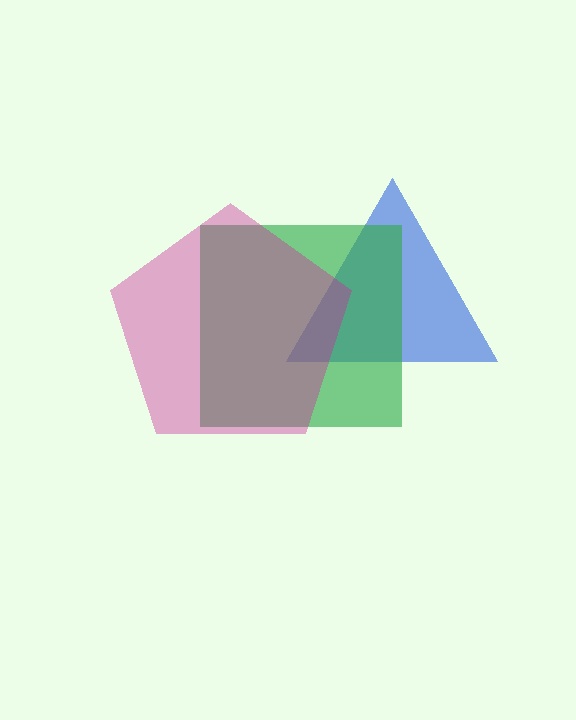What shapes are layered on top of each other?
The layered shapes are: a blue triangle, a green square, a magenta pentagon.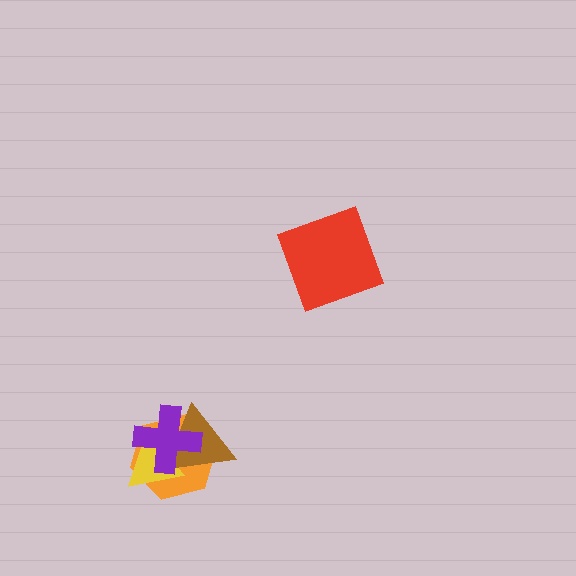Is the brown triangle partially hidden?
Yes, it is partially covered by another shape.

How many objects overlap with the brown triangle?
3 objects overlap with the brown triangle.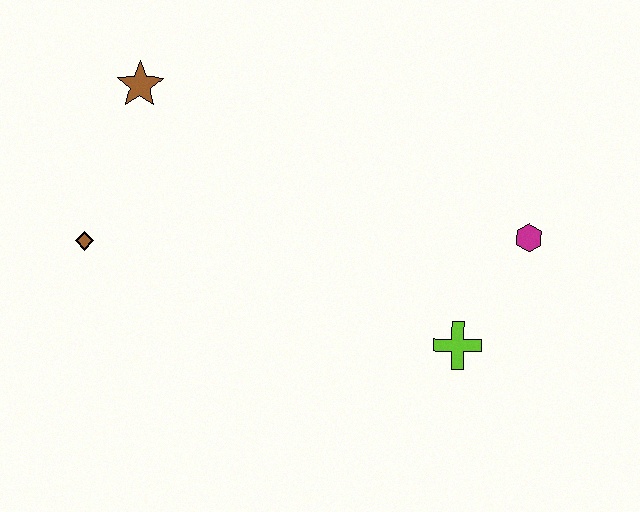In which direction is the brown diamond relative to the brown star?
The brown diamond is below the brown star.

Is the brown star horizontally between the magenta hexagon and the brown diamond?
Yes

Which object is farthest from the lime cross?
The brown star is farthest from the lime cross.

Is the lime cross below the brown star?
Yes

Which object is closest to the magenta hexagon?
The lime cross is closest to the magenta hexagon.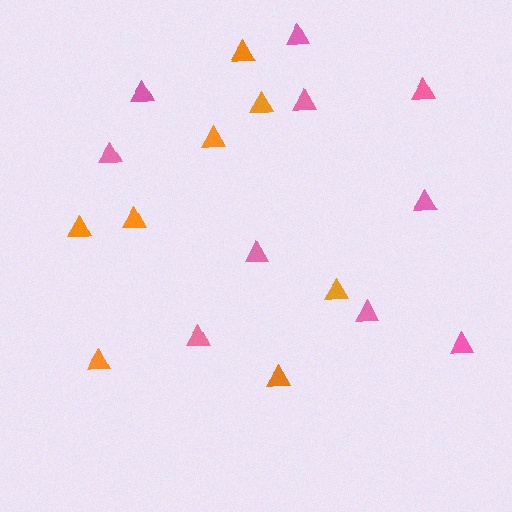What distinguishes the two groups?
There are 2 groups: one group of orange triangles (8) and one group of pink triangles (10).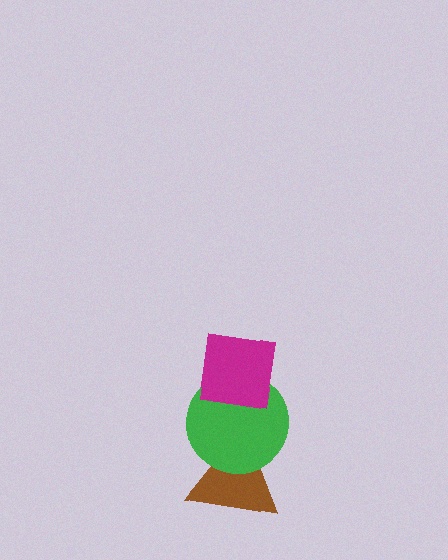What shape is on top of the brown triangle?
The green circle is on top of the brown triangle.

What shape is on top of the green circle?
The magenta square is on top of the green circle.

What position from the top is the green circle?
The green circle is 2nd from the top.